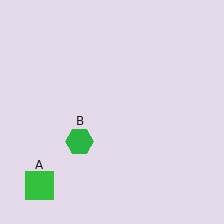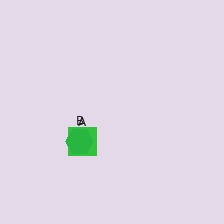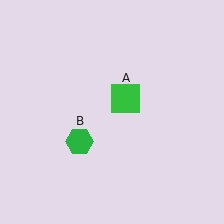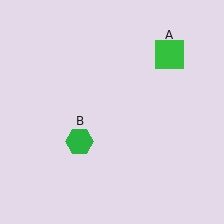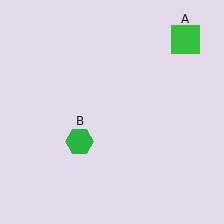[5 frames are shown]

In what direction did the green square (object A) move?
The green square (object A) moved up and to the right.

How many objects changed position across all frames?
1 object changed position: green square (object A).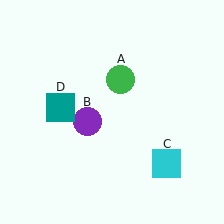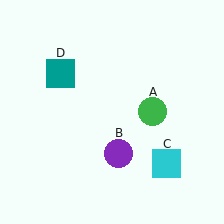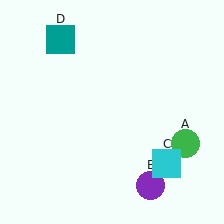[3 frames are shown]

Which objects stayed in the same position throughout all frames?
Cyan square (object C) remained stationary.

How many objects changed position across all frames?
3 objects changed position: green circle (object A), purple circle (object B), teal square (object D).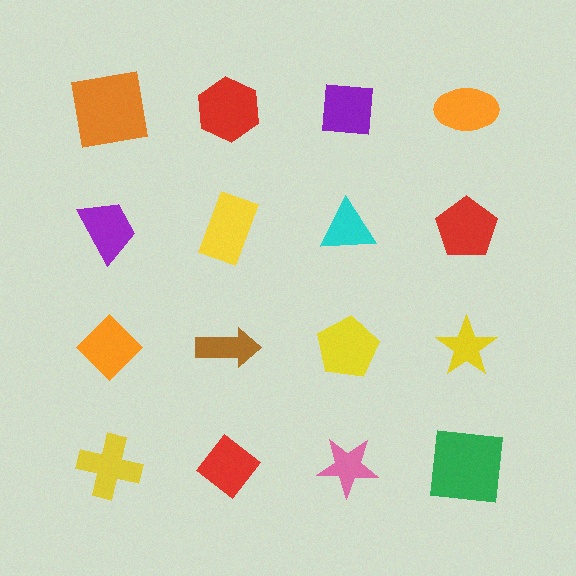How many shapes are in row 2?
4 shapes.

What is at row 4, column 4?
A green square.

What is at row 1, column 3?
A purple square.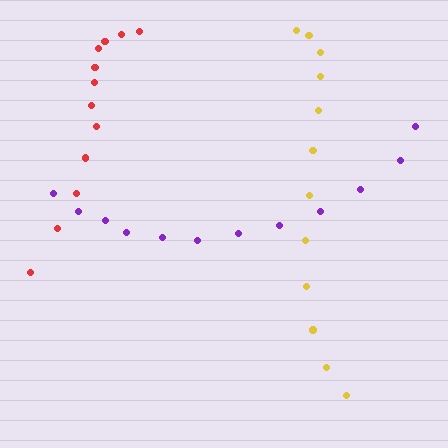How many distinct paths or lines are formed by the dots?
There are 3 distinct paths.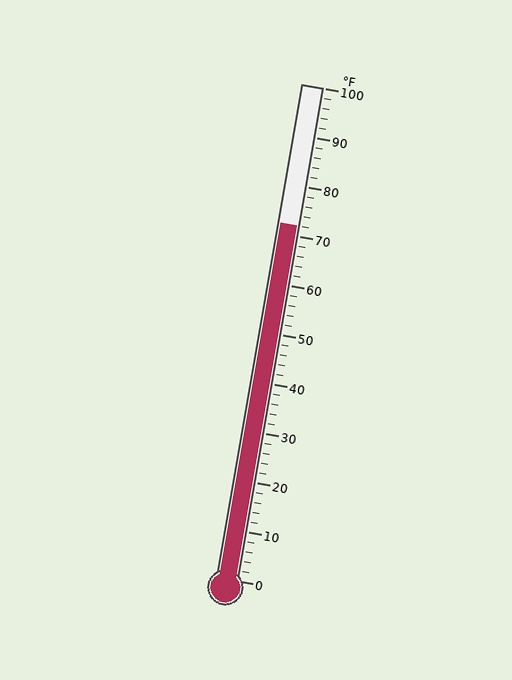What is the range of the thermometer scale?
The thermometer scale ranges from 0°F to 100°F.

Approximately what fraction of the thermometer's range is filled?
The thermometer is filled to approximately 70% of its range.